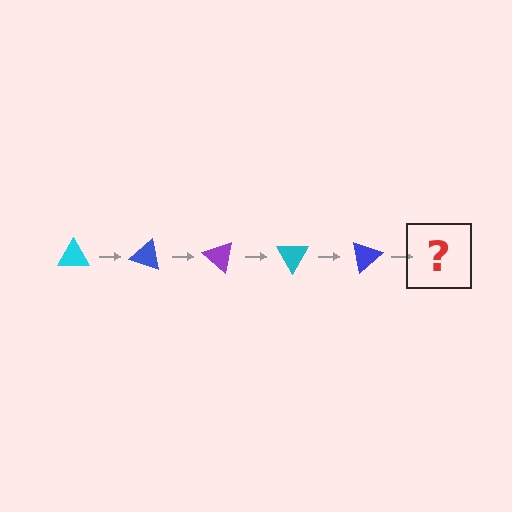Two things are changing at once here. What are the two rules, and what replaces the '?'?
The two rules are that it rotates 20 degrees each step and the color cycles through cyan, blue, and purple. The '?' should be a purple triangle, rotated 100 degrees from the start.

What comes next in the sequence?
The next element should be a purple triangle, rotated 100 degrees from the start.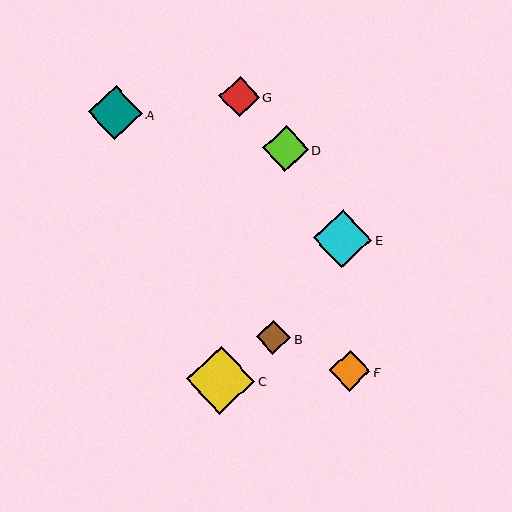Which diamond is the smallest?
Diamond B is the smallest with a size of approximately 35 pixels.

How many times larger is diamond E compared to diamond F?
Diamond E is approximately 1.4 times the size of diamond F.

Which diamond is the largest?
Diamond C is the largest with a size of approximately 68 pixels.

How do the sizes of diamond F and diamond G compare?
Diamond F and diamond G are approximately the same size.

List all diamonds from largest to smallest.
From largest to smallest: C, E, A, D, F, G, B.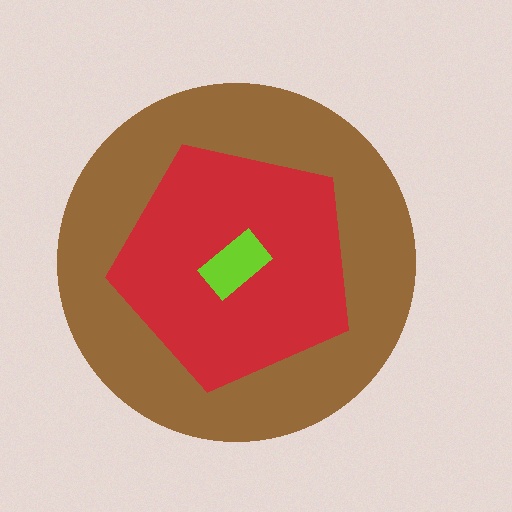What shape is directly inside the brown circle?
The red pentagon.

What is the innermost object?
The lime rectangle.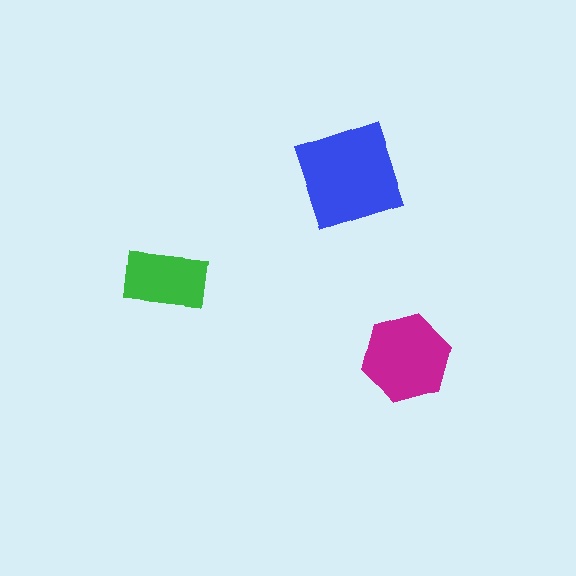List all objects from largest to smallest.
The blue square, the magenta hexagon, the green rectangle.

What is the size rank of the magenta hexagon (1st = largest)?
2nd.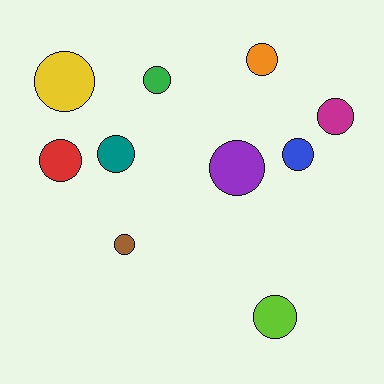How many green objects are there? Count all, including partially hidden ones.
There is 1 green object.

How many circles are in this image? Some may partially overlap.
There are 10 circles.